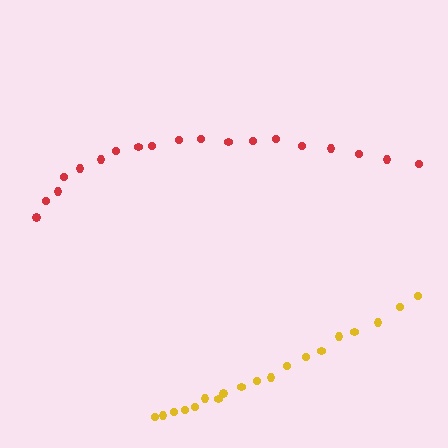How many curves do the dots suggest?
There are 2 distinct paths.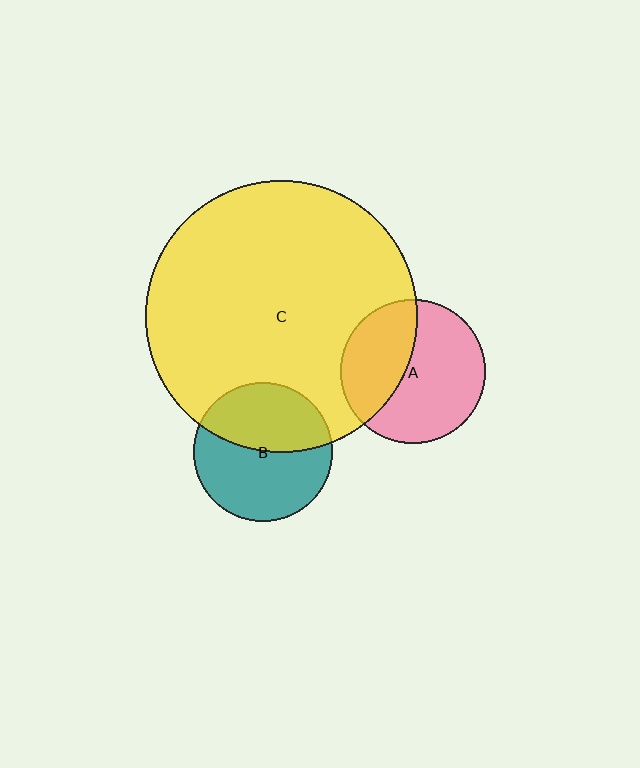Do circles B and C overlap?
Yes.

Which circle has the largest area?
Circle C (yellow).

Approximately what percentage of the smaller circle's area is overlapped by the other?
Approximately 45%.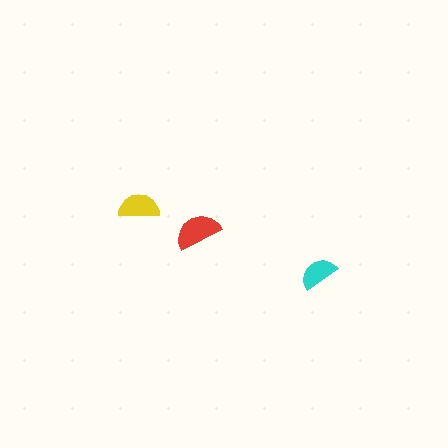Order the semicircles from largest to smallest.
the red one, the yellow one, the cyan one.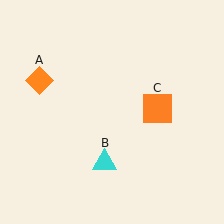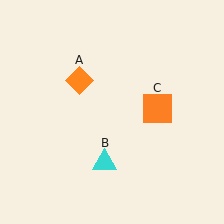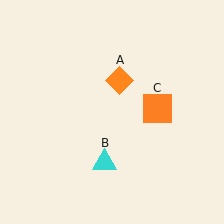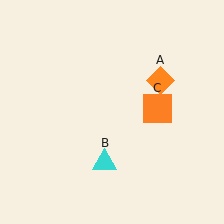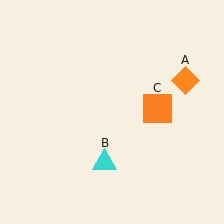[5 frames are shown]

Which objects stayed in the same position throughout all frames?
Cyan triangle (object B) and orange square (object C) remained stationary.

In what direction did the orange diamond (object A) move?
The orange diamond (object A) moved right.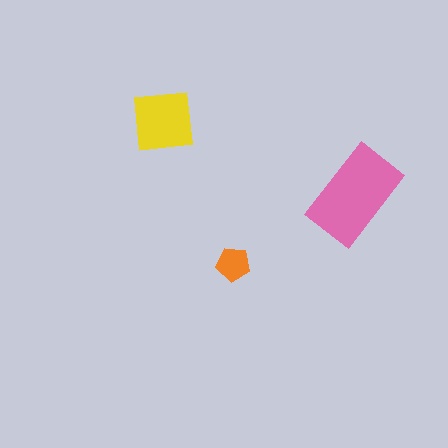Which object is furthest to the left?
The yellow square is leftmost.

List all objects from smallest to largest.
The orange pentagon, the yellow square, the pink rectangle.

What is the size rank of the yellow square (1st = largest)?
2nd.